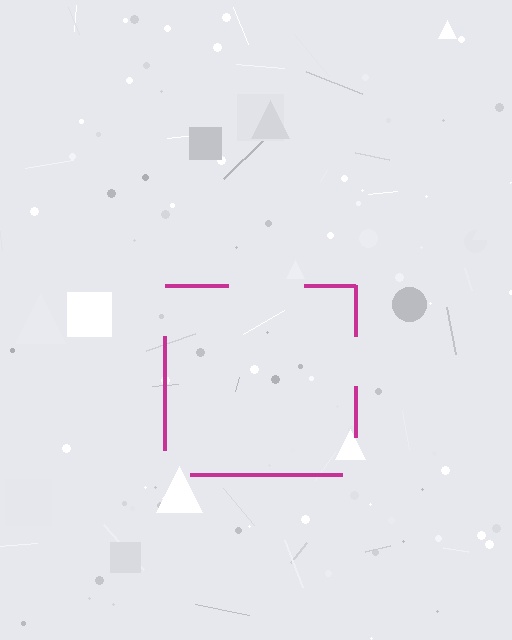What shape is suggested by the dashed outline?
The dashed outline suggests a square.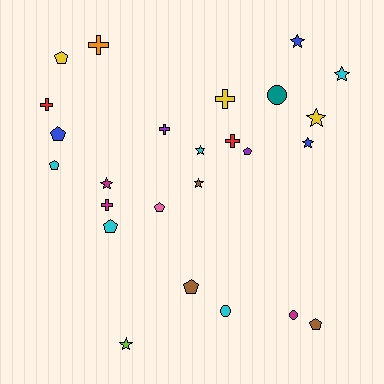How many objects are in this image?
There are 25 objects.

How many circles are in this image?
There are 3 circles.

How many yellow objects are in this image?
There are 3 yellow objects.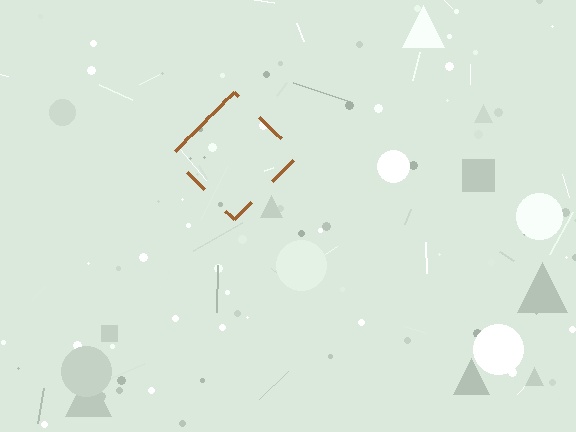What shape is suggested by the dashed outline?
The dashed outline suggests a diamond.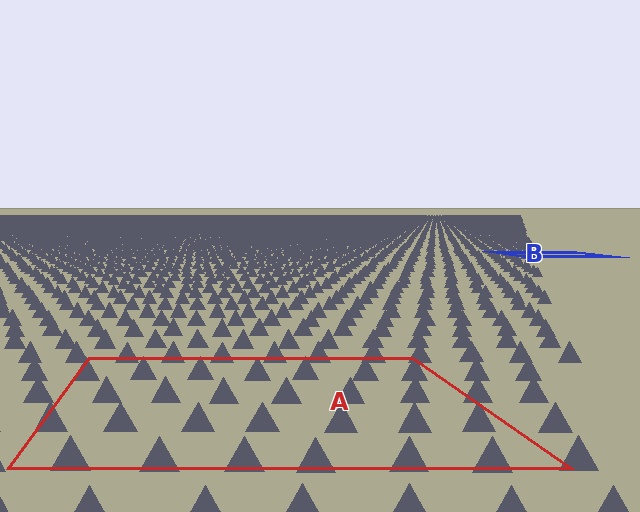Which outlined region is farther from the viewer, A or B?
Region B is farther from the viewer — the texture elements inside it appear smaller and more densely packed.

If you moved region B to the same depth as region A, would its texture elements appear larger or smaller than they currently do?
They would appear larger. At a closer depth, the same texture elements are projected at a bigger on-screen size.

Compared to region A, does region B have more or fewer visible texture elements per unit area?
Region B has more texture elements per unit area — they are packed more densely because it is farther away.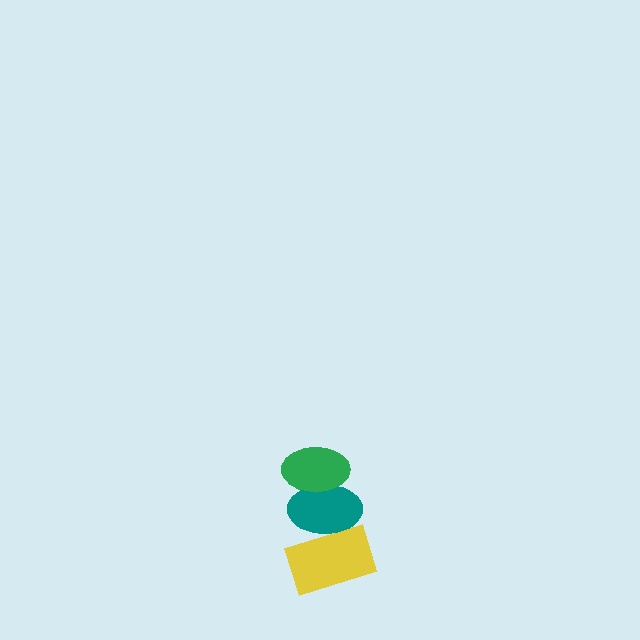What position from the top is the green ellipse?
The green ellipse is 1st from the top.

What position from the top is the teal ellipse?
The teal ellipse is 2nd from the top.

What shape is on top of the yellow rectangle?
The teal ellipse is on top of the yellow rectangle.